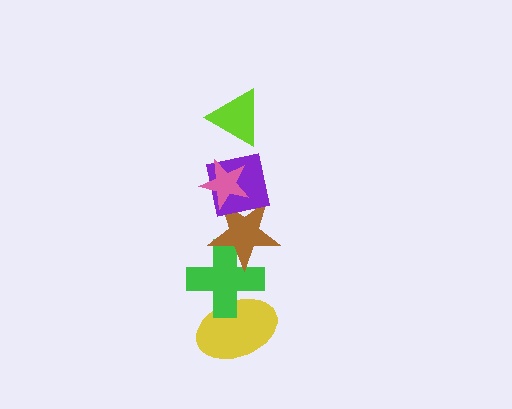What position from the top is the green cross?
The green cross is 5th from the top.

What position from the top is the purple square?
The purple square is 3rd from the top.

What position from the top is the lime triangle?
The lime triangle is 1st from the top.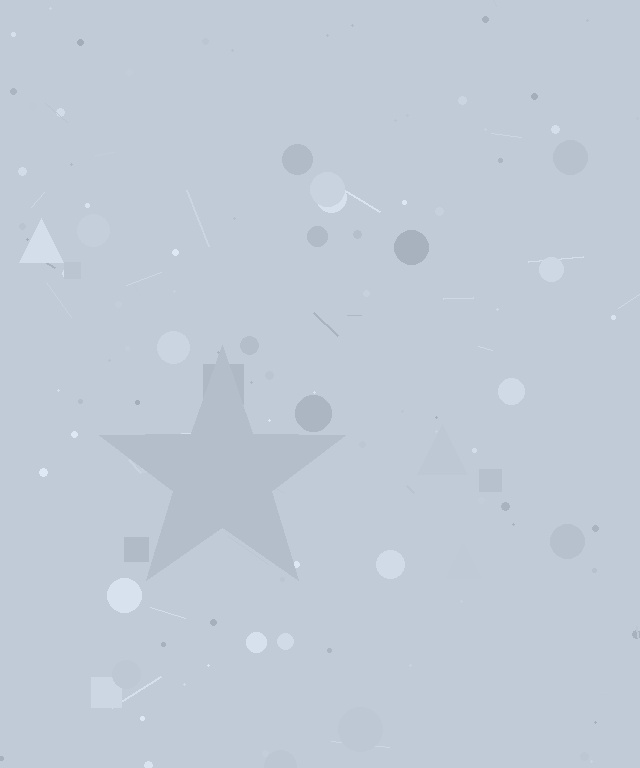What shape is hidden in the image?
A star is hidden in the image.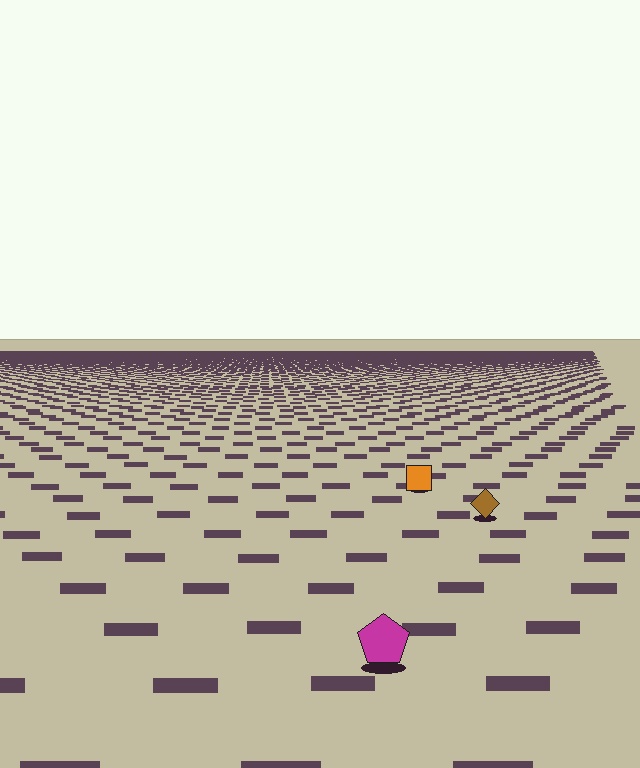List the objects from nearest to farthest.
From nearest to farthest: the magenta pentagon, the brown diamond, the orange square.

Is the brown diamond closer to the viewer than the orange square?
Yes. The brown diamond is closer — you can tell from the texture gradient: the ground texture is coarser near it.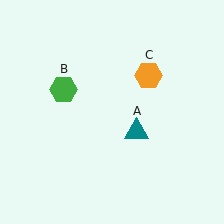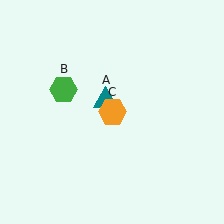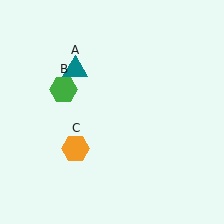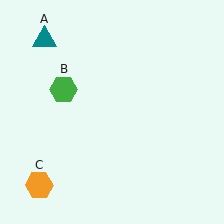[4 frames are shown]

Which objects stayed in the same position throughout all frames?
Green hexagon (object B) remained stationary.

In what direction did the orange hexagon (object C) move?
The orange hexagon (object C) moved down and to the left.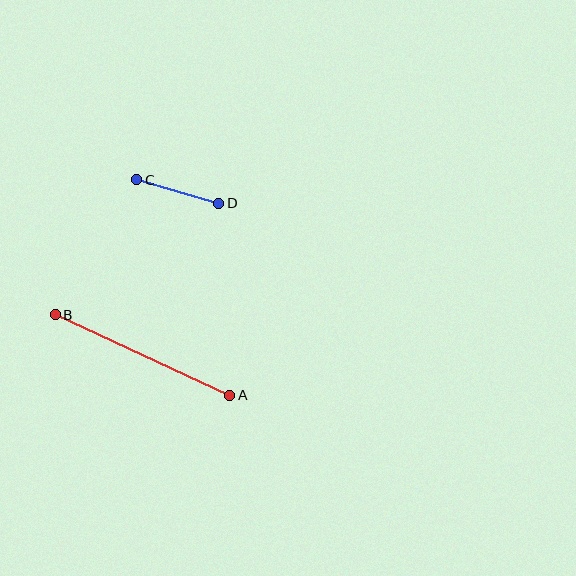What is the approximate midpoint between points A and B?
The midpoint is at approximately (142, 355) pixels.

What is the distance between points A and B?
The distance is approximately 192 pixels.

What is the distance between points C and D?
The distance is approximately 85 pixels.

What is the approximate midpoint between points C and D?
The midpoint is at approximately (178, 192) pixels.